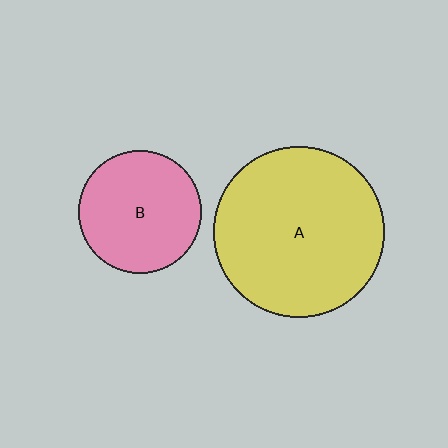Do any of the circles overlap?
No, none of the circles overlap.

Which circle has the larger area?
Circle A (yellow).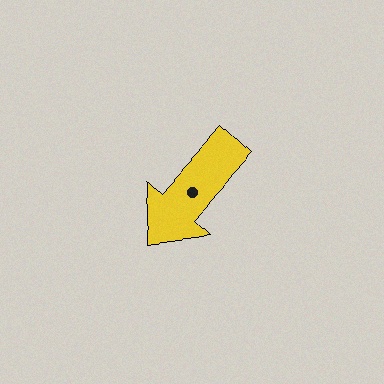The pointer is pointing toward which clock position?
Roughly 7 o'clock.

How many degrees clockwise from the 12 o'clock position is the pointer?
Approximately 222 degrees.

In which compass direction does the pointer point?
Southwest.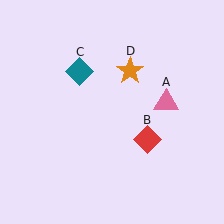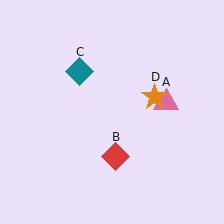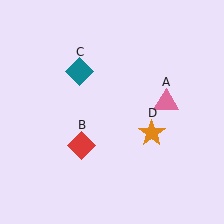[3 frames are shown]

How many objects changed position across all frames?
2 objects changed position: red diamond (object B), orange star (object D).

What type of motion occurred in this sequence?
The red diamond (object B), orange star (object D) rotated clockwise around the center of the scene.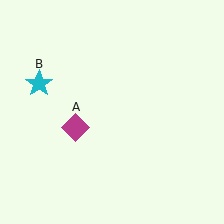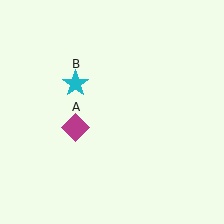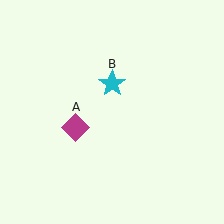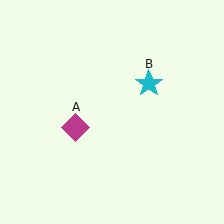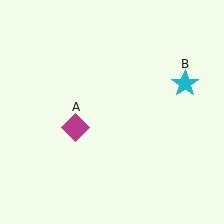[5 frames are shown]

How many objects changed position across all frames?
1 object changed position: cyan star (object B).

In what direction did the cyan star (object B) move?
The cyan star (object B) moved right.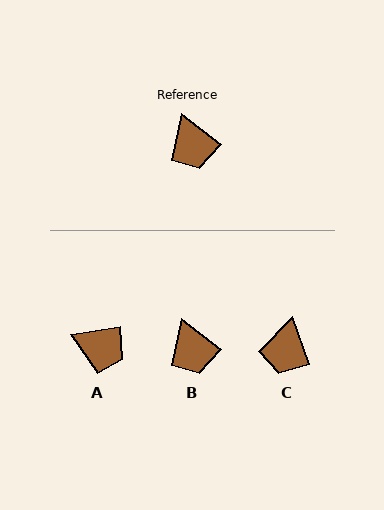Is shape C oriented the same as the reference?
No, it is off by about 31 degrees.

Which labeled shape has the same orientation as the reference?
B.